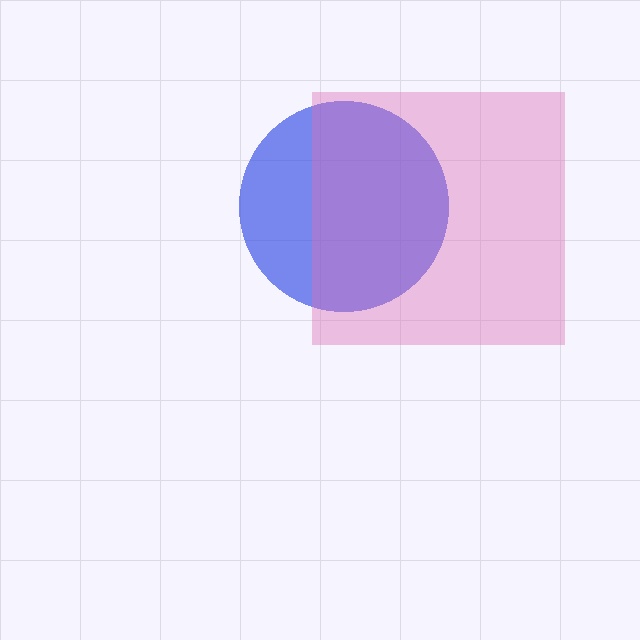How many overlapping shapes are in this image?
There are 2 overlapping shapes in the image.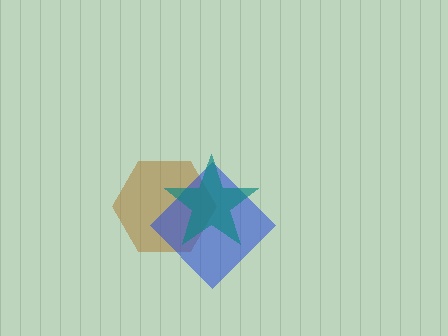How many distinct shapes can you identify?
There are 3 distinct shapes: a brown hexagon, a blue diamond, a teal star.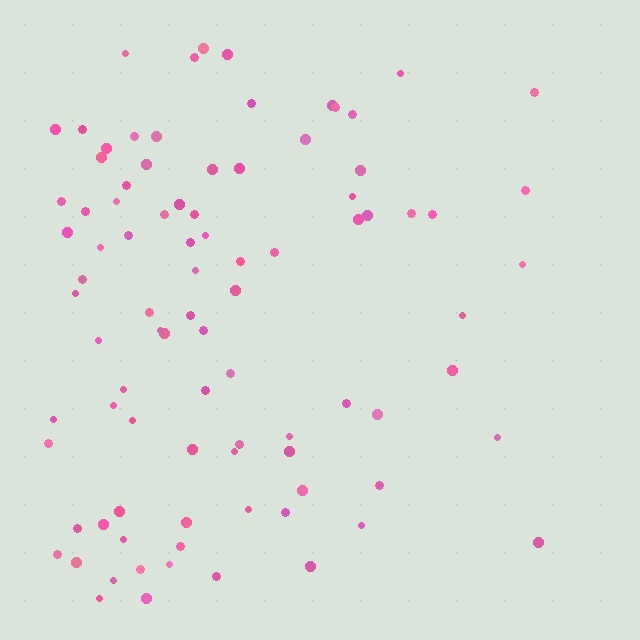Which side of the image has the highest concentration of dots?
The left.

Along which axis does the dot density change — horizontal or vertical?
Horizontal.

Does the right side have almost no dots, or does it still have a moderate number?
Still a moderate number, just noticeably fewer than the left.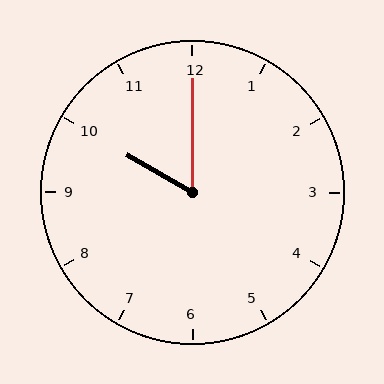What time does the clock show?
10:00.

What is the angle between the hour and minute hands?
Approximately 60 degrees.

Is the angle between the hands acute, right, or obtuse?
It is acute.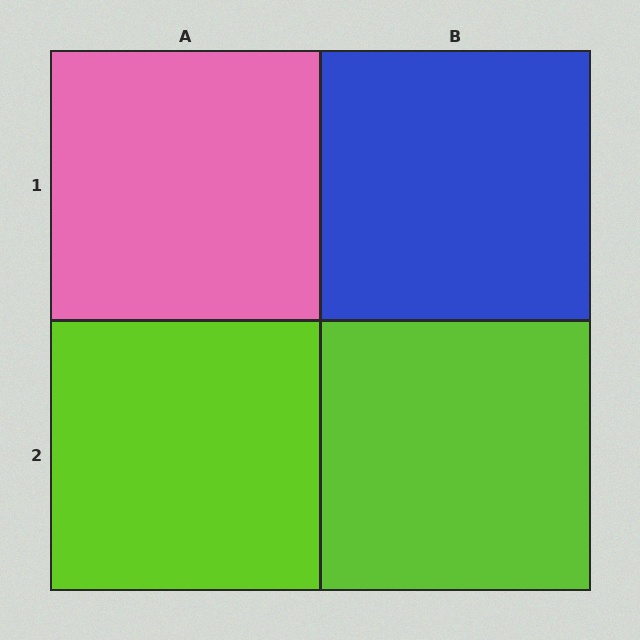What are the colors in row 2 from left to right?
Lime, lime.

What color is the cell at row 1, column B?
Blue.